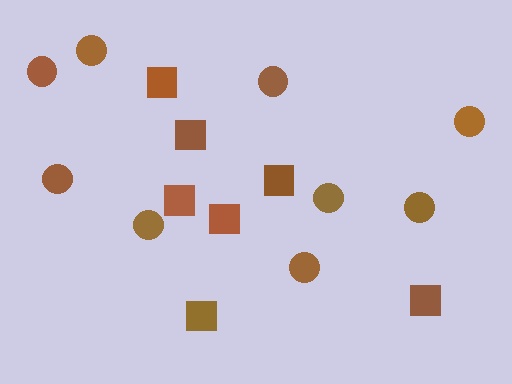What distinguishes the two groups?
There are 2 groups: one group of squares (7) and one group of circles (9).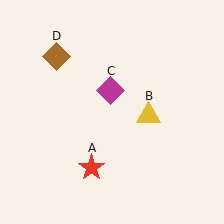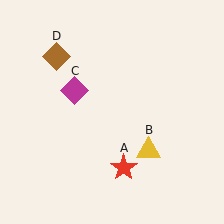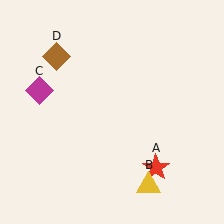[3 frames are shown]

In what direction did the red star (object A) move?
The red star (object A) moved right.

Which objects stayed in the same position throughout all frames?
Brown diamond (object D) remained stationary.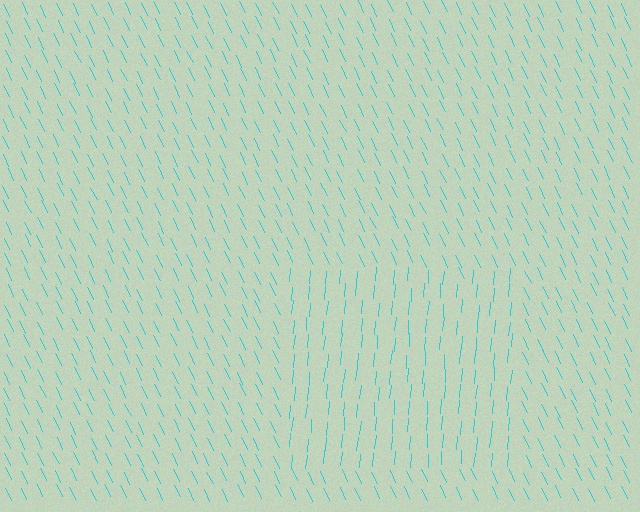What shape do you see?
I see a rectangle.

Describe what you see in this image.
The image is filled with small cyan line segments. A rectangle region in the image has lines oriented differently from the surrounding lines, creating a visible texture boundary.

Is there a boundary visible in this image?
Yes, there is a texture boundary formed by a change in line orientation.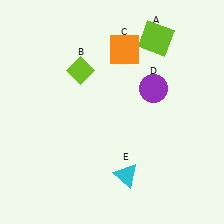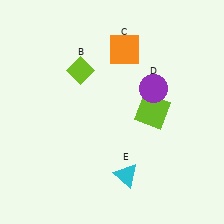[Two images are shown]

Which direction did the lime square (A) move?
The lime square (A) moved down.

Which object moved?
The lime square (A) moved down.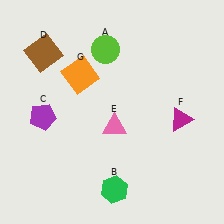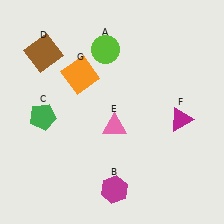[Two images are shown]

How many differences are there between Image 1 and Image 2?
There are 2 differences between the two images.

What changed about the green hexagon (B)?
In Image 1, B is green. In Image 2, it changed to magenta.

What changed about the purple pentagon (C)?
In Image 1, C is purple. In Image 2, it changed to green.